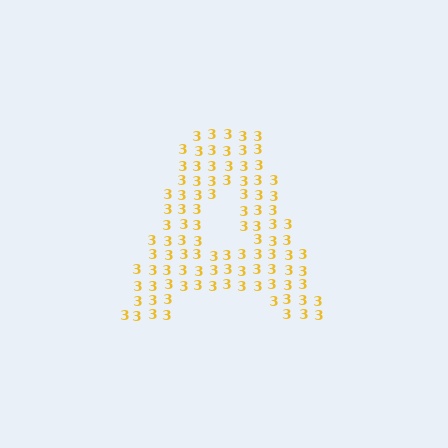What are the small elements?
The small elements are digit 3's.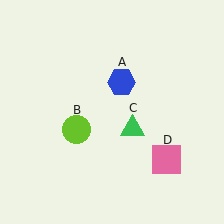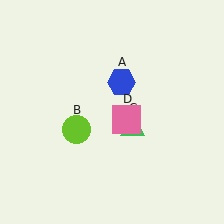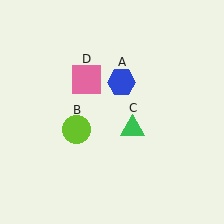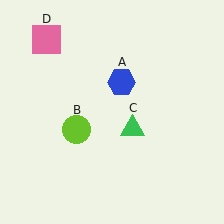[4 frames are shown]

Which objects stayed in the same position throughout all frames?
Blue hexagon (object A) and lime circle (object B) and green triangle (object C) remained stationary.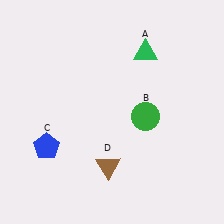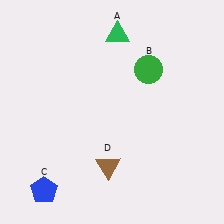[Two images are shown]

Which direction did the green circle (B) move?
The green circle (B) moved up.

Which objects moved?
The objects that moved are: the green triangle (A), the green circle (B), the blue pentagon (C).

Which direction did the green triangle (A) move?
The green triangle (A) moved left.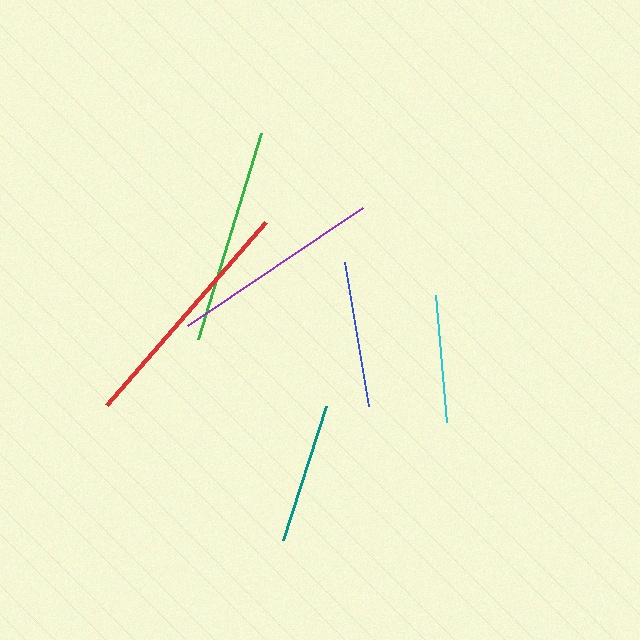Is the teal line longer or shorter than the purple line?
The purple line is longer than the teal line.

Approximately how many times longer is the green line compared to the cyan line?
The green line is approximately 1.7 times the length of the cyan line.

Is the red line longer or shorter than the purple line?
The red line is longer than the purple line.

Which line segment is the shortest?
The cyan line is the shortest at approximately 127 pixels.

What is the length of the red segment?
The red segment is approximately 242 pixels long.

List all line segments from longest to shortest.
From longest to shortest: red, green, purple, blue, teal, cyan.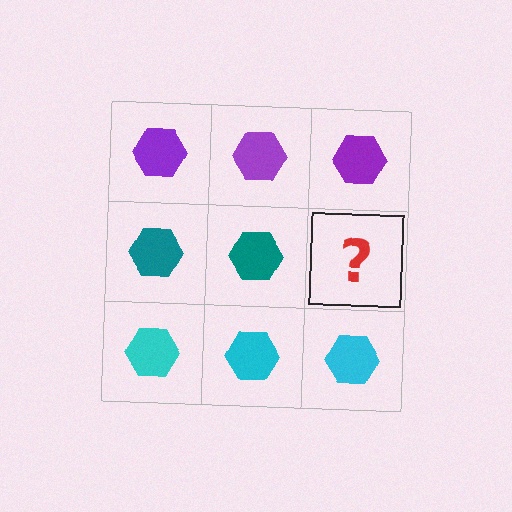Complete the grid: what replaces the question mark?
The question mark should be replaced with a teal hexagon.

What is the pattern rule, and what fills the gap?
The rule is that each row has a consistent color. The gap should be filled with a teal hexagon.